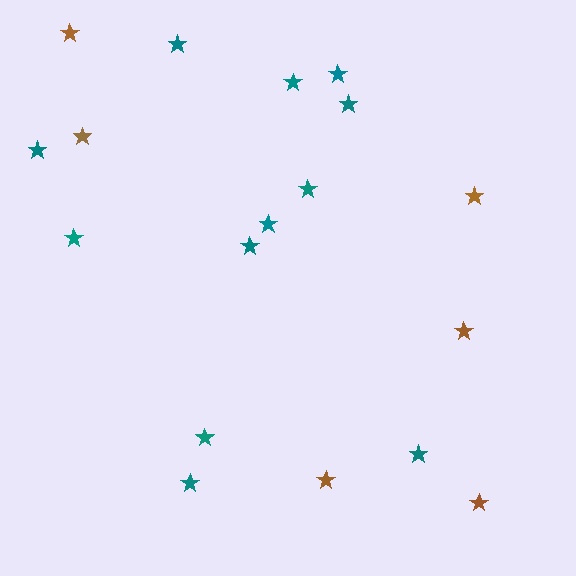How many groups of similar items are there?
There are 2 groups: one group of teal stars (12) and one group of brown stars (6).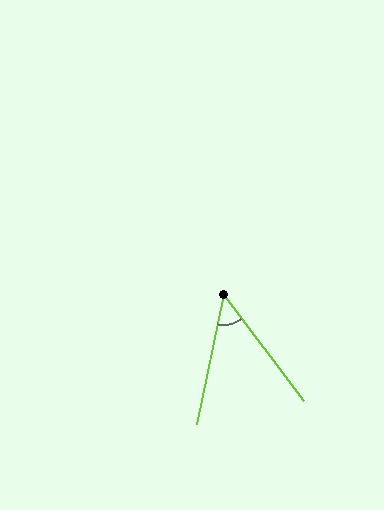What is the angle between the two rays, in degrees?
Approximately 49 degrees.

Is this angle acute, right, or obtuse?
It is acute.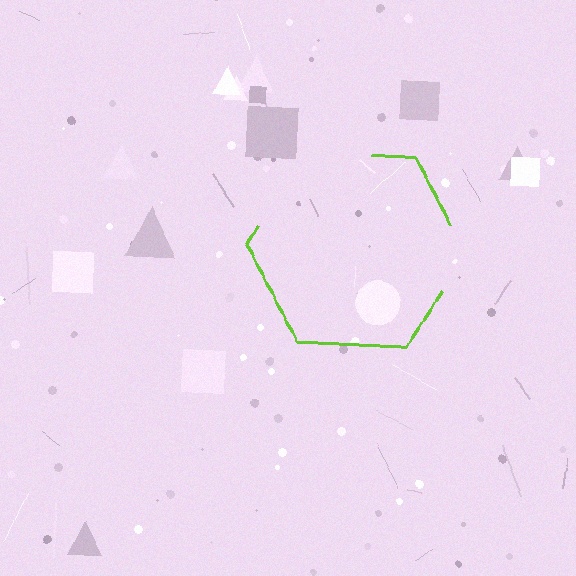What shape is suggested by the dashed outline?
The dashed outline suggests a hexagon.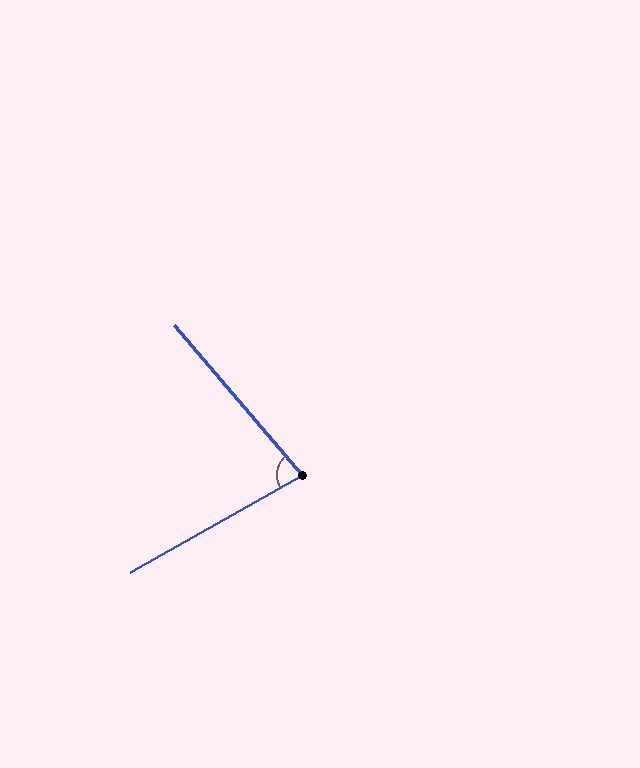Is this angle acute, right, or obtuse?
It is acute.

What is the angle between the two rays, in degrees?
Approximately 79 degrees.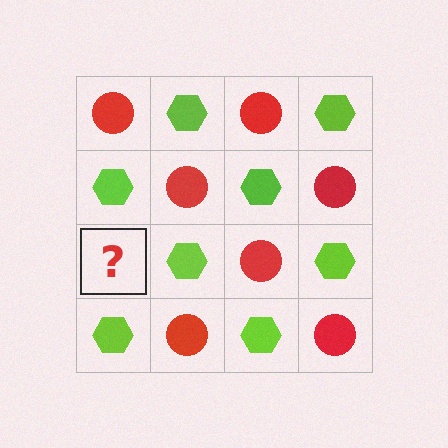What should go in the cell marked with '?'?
The missing cell should contain a red circle.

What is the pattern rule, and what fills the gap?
The rule is that it alternates red circle and lime hexagon in a checkerboard pattern. The gap should be filled with a red circle.